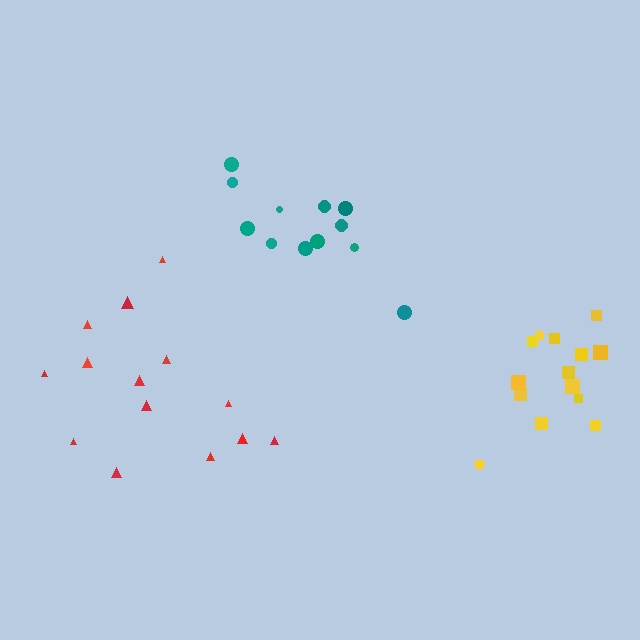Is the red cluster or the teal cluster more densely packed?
Teal.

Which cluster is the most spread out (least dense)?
Red.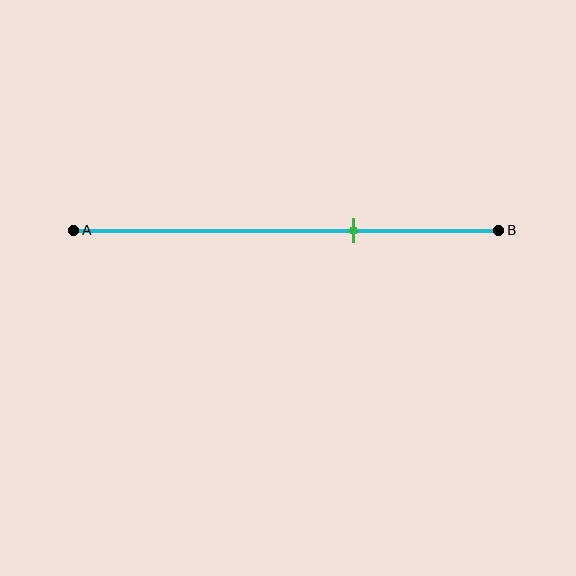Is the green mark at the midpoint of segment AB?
No, the mark is at about 65% from A, not at the 50% midpoint.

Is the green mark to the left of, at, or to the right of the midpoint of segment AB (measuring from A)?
The green mark is to the right of the midpoint of segment AB.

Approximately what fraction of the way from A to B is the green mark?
The green mark is approximately 65% of the way from A to B.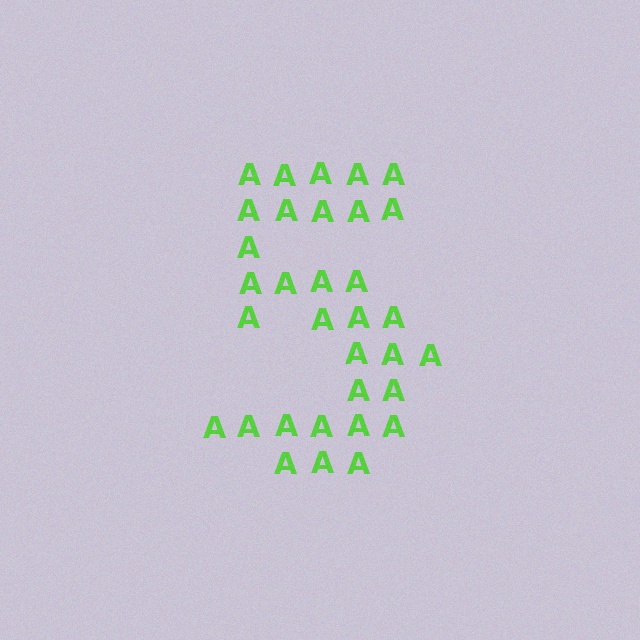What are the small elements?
The small elements are letter A's.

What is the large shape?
The large shape is the digit 5.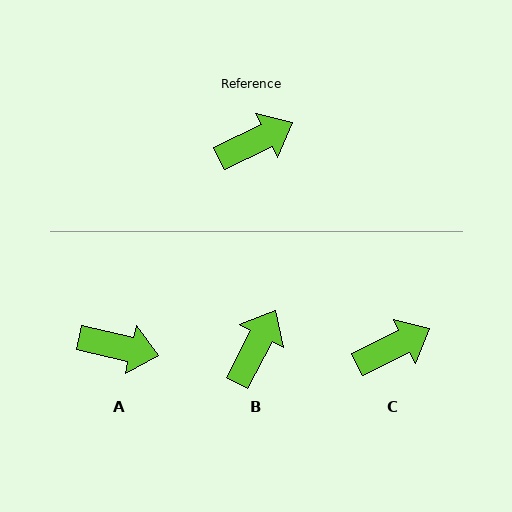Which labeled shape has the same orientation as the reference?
C.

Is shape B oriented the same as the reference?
No, it is off by about 36 degrees.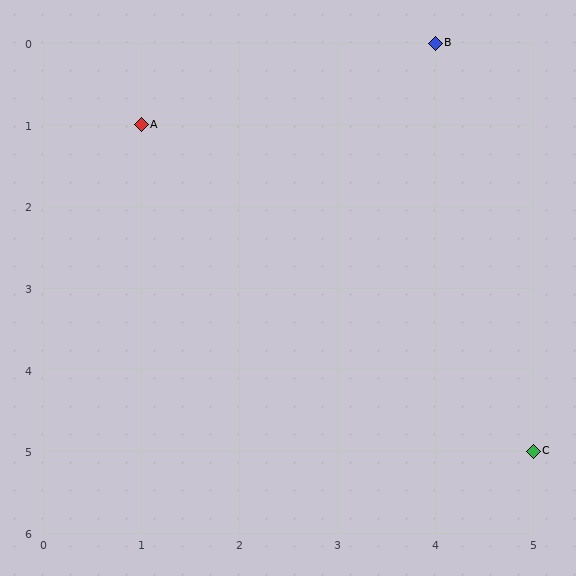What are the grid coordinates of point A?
Point A is at grid coordinates (1, 1).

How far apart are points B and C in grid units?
Points B and C are 1 column and 5 rows apart (about 5.1 grid units diagonally).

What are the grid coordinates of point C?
Point C is at grid coordinates (5, 5).